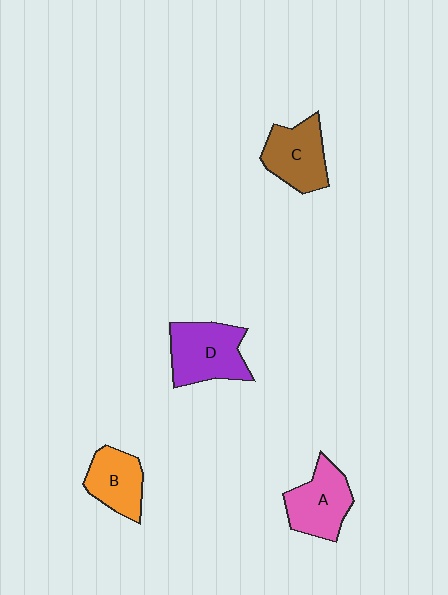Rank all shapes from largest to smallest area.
From largest to smallest: D (purple), A (pink), C (brown), B (orange).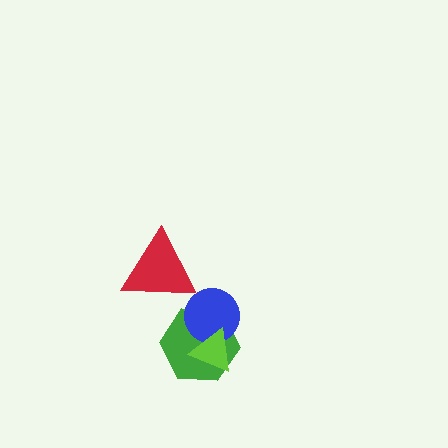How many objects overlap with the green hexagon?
2 objects overlap with the green hexagon.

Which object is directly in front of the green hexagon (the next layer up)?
The blue circle is directly in front of the green hexagon.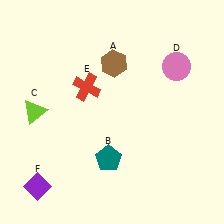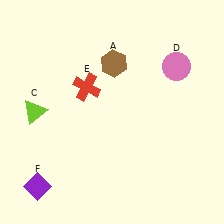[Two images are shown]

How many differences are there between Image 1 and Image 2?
There is 1 difference between the two images.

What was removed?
The teal pentagon (B) was removed in Image 2.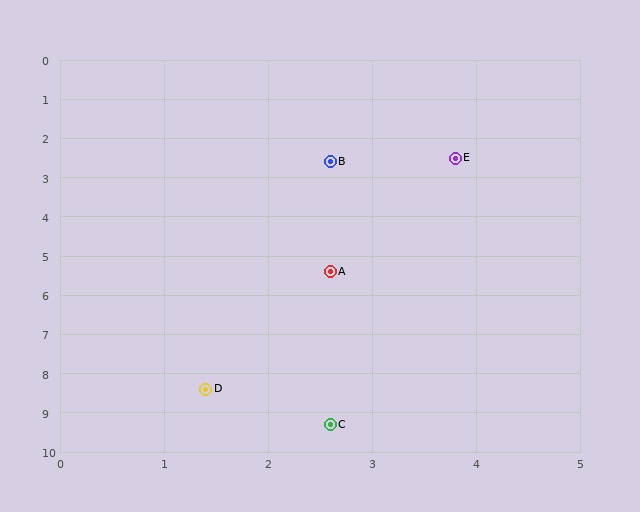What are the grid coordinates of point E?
Point E is at approximately (3.8, 2.5).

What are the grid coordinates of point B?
Point B is at approximately (2.6, 2.6).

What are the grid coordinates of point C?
Point C is at approximately (2.6, 9.3).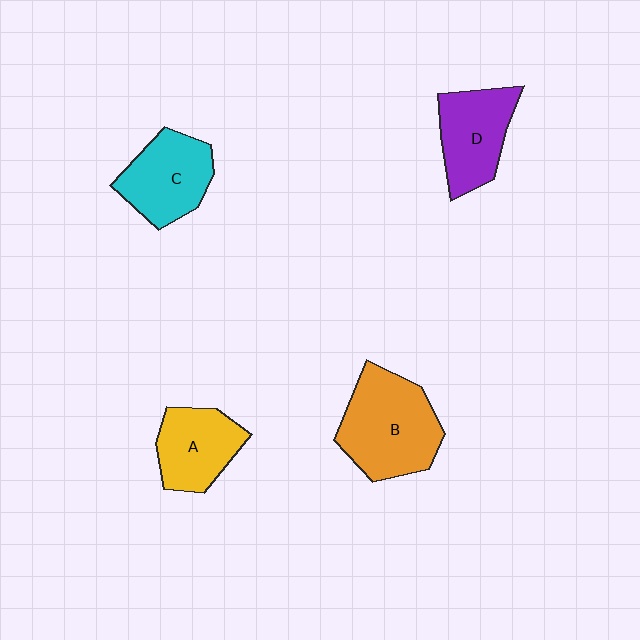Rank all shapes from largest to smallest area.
From largest to smallest: B (orange), C (cyan), D (purple), A (yellow).